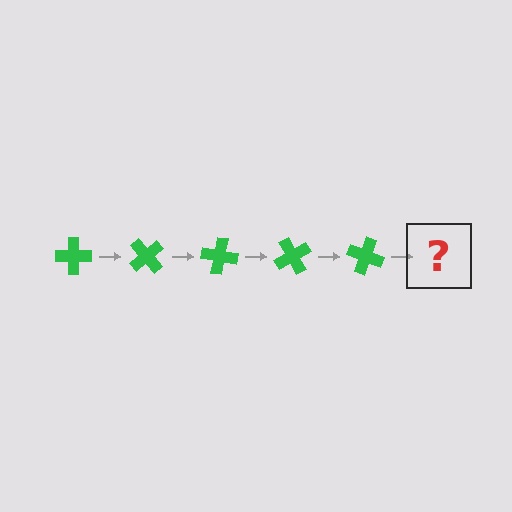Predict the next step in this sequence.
The next step is a green cross rotated 250 degrees.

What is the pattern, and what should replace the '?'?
The pattern is that the cross rotates 50 degrees each step. The '?' should be a green cross rotated 250 degrees.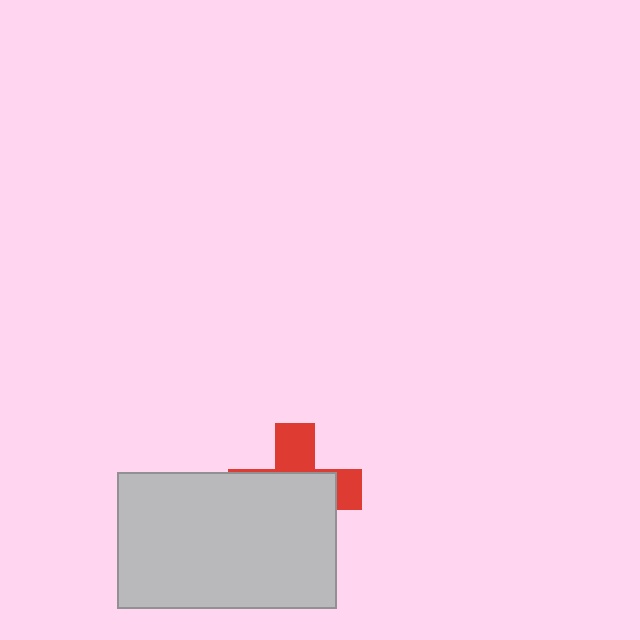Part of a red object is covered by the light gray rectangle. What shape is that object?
It is a cross.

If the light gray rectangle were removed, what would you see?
You would see the complete red cross.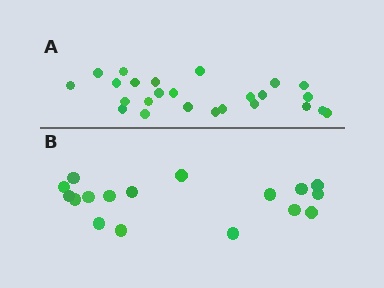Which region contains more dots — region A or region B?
Region A (the top region) has more dots.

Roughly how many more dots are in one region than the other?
Region A has roughly 8 or so more dots than region B.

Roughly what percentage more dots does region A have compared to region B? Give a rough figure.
About 45% more.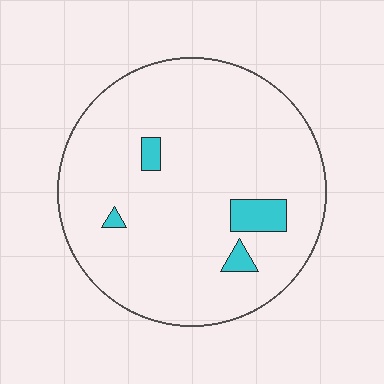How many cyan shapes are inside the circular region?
4.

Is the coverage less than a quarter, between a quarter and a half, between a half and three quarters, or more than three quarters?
Less than a quarter.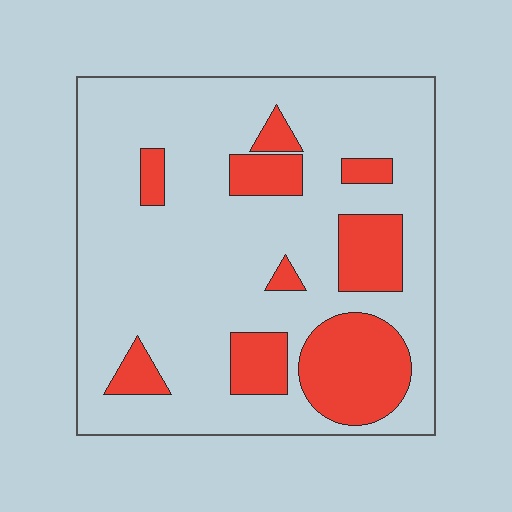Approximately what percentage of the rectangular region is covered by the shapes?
Approximately 20%.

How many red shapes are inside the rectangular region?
9.